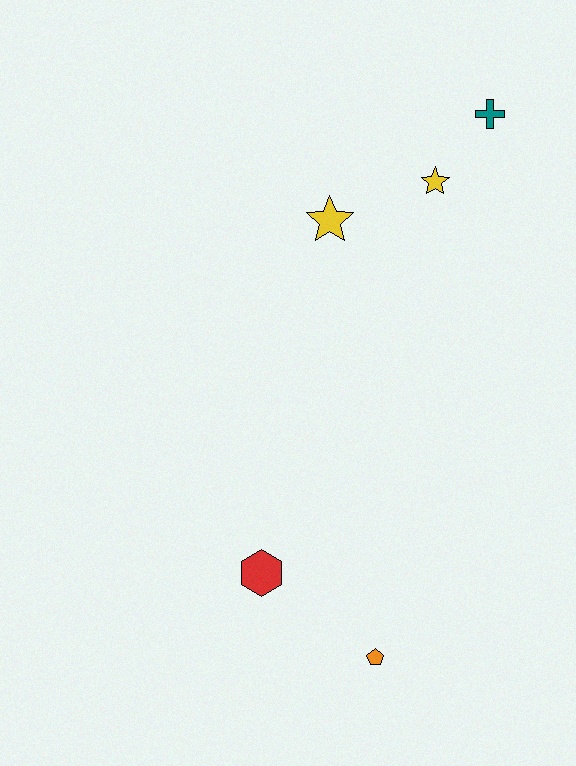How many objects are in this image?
There are 5 objects.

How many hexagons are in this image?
There is 1 hexagon.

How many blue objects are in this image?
There are no blue objects.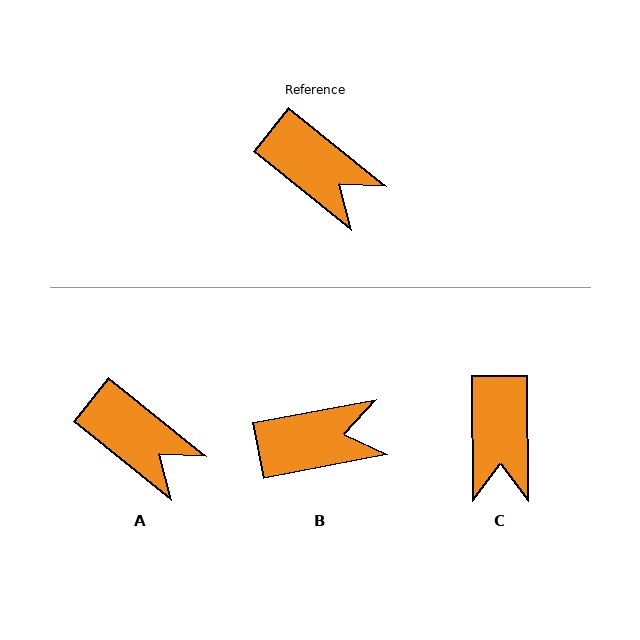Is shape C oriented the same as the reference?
No, it is off by about 51 degrees.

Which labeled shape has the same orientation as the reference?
A.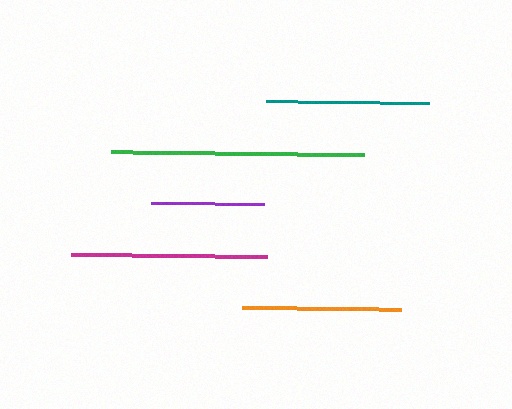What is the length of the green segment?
The green segment is approximately 254 pixels long.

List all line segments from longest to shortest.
From longest to shortest: green, magenta, teal, orange, purple.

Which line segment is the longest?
The green line is the longest at approximately 254 pixels.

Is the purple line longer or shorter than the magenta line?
The magenta line is longer than the purple line.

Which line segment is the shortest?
The purple line is the shortest at approximately 113 pixels.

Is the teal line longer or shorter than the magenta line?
The magenta line is longer than the teal line.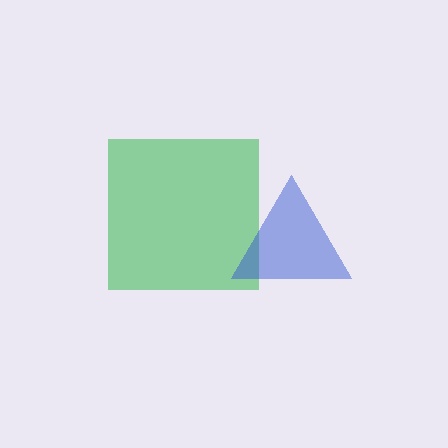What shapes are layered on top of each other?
The layered shapes are: a green square, a blue triangle.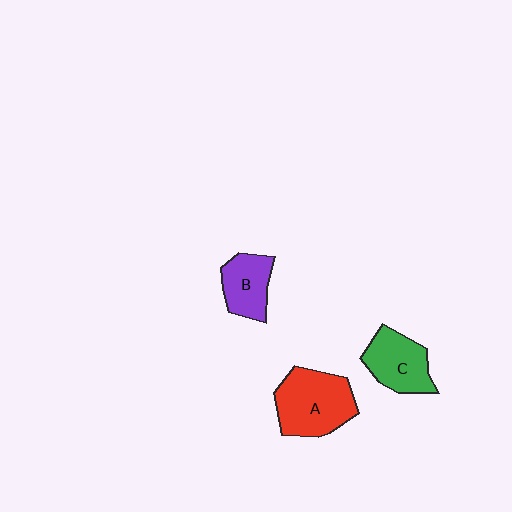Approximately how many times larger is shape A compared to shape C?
Approximately 1.4 times.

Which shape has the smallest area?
Shape B (purple).